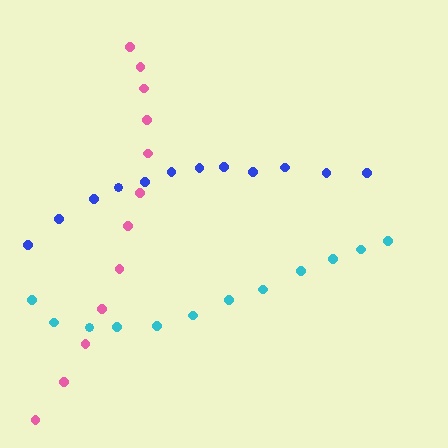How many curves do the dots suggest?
There are 3 distinct paths.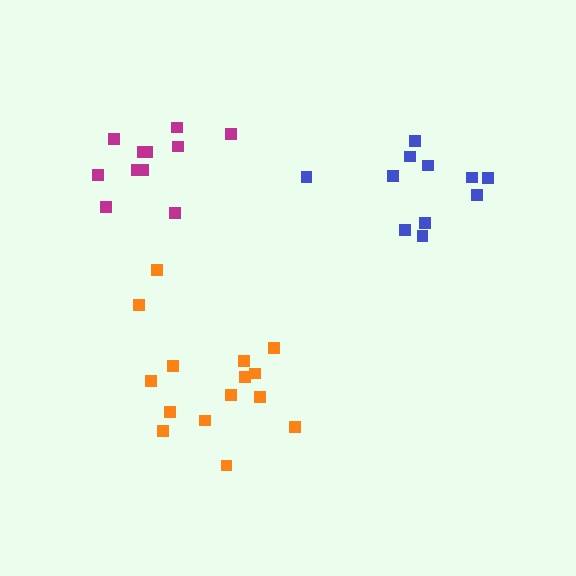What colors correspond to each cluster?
The clusters are colored: orange, magenta, blue.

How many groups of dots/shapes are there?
There are 3 groups.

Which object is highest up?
The magenta cluster is topmost.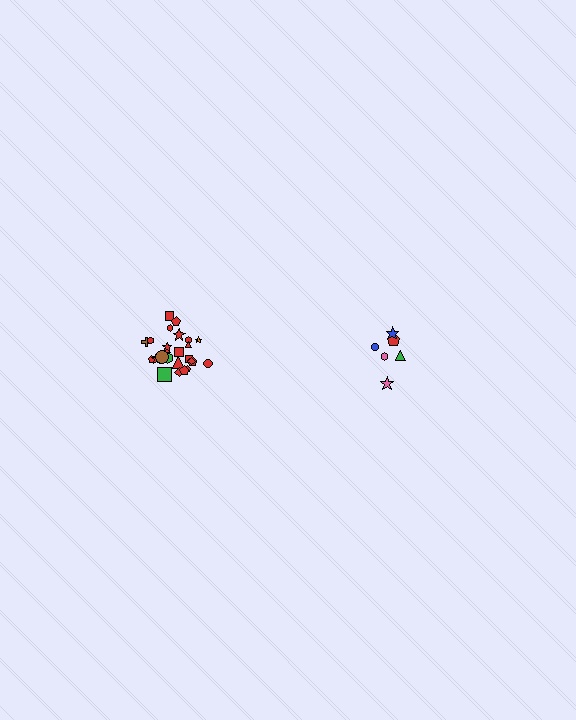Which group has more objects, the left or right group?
The left group.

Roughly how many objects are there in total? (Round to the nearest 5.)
Roughly 30 objects in total.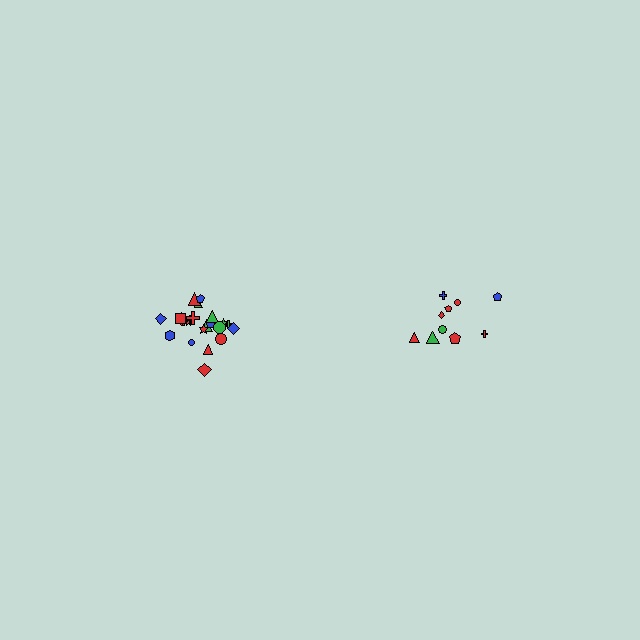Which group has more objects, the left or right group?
The left group.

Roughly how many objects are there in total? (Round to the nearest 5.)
Roughly 35 objects in total.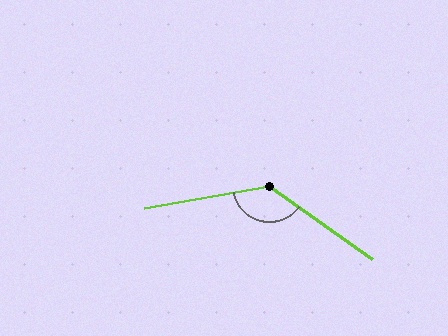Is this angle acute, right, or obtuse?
It is obtuse.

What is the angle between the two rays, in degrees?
Approximately 134 degrees.